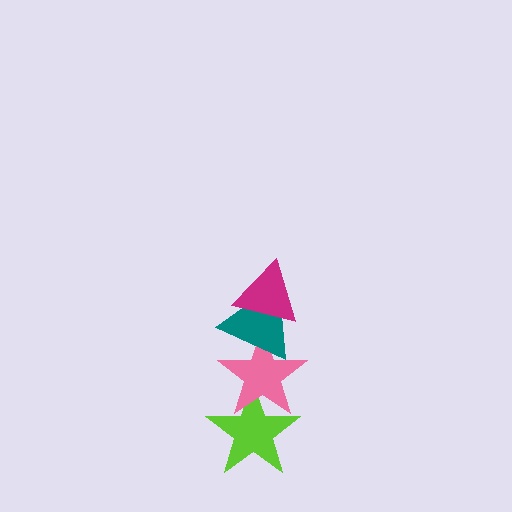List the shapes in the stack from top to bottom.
From top to bottom: the magenta triangle, the teal triangle, the pink star, the lime star.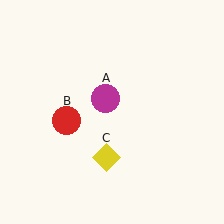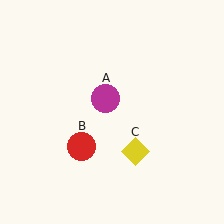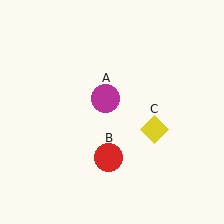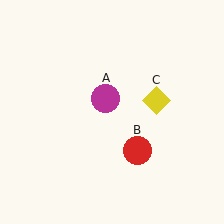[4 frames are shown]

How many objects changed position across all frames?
2 objects changed position: red circle (object B), yellow diamond (object C).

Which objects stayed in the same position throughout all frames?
Magenta circle (object A) remained stationary.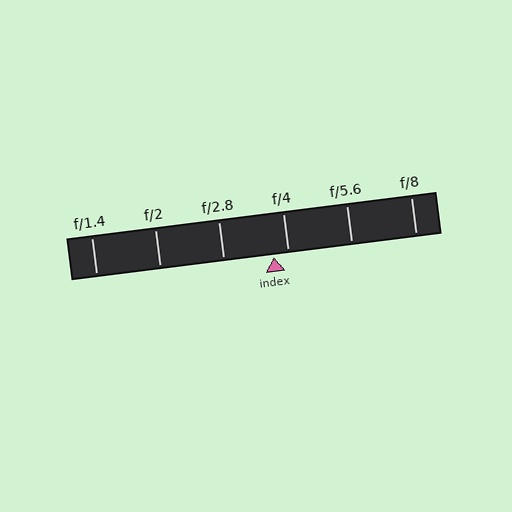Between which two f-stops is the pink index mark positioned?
The index mark is between f/2.8 and f/4.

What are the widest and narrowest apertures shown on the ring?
The widest aperture shown is f/1.4 and the narrowest is f/8.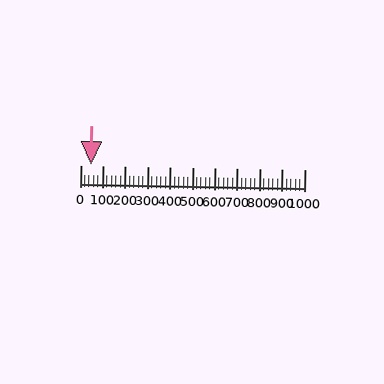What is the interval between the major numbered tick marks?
The major tick marks are spaced 100 units apart.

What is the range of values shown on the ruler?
The ruler shows values from 0 to 1000.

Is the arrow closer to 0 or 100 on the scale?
The arrow is closer to 0.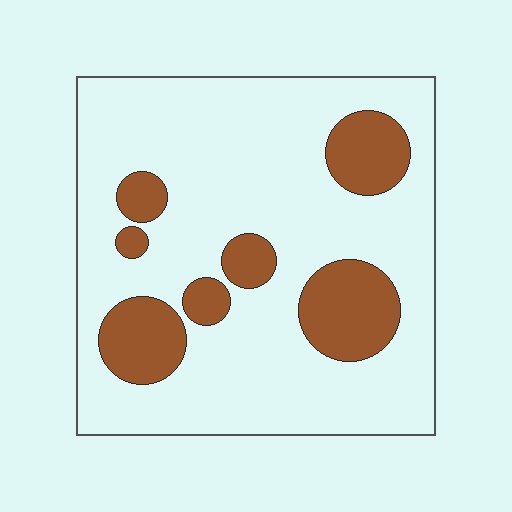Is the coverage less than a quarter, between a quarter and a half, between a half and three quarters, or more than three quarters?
Less than a quarter.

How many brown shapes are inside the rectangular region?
7.